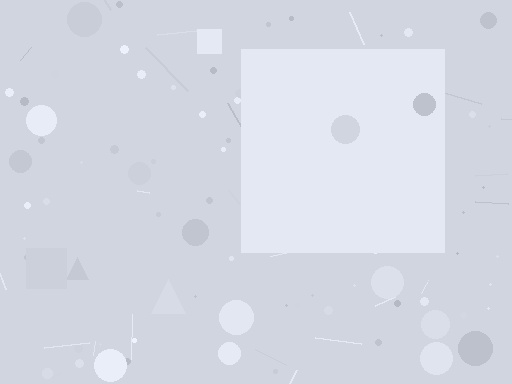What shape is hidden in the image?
A square is hidden in the image.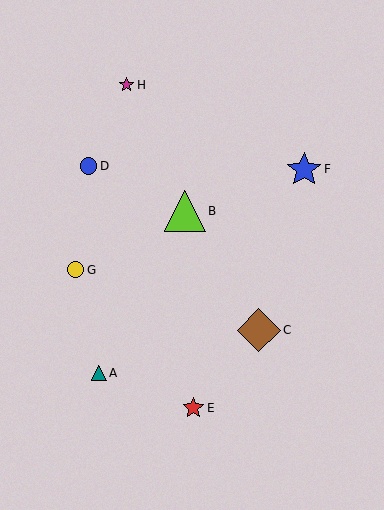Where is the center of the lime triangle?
The center of the lime triangle is at (185, 211).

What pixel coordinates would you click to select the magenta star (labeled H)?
Click at (127, 85) to select the magenta star H.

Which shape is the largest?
The brown diamond (labeled C) is the largest.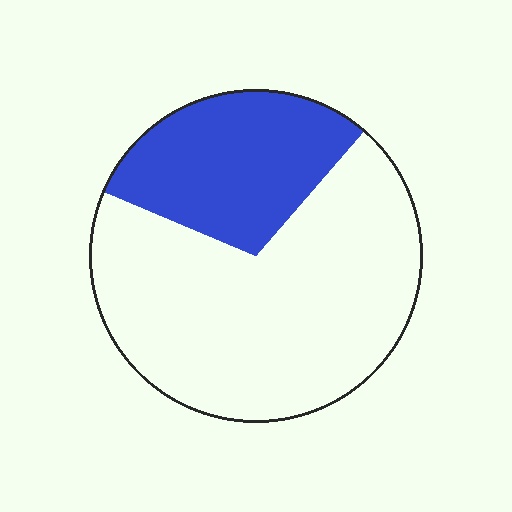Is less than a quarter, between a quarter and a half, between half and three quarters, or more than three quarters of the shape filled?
Between a quarter and a half.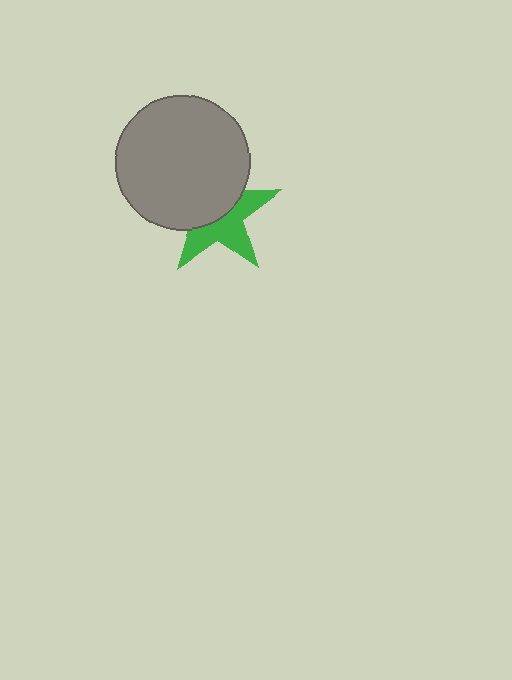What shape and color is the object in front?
The object in front is a gray circle.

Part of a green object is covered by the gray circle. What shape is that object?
It is a star.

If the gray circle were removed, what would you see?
You would see the complete green star.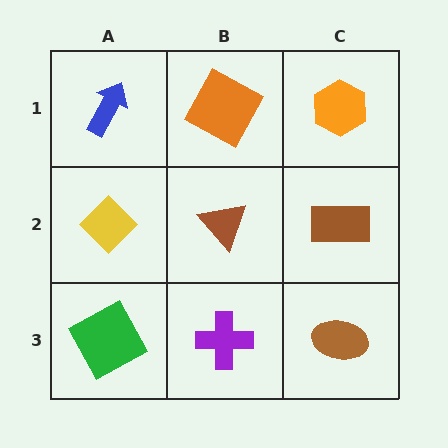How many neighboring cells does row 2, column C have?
3.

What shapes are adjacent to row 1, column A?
A yellow diamond (row 2, column A), an orange square (row 1, column B).